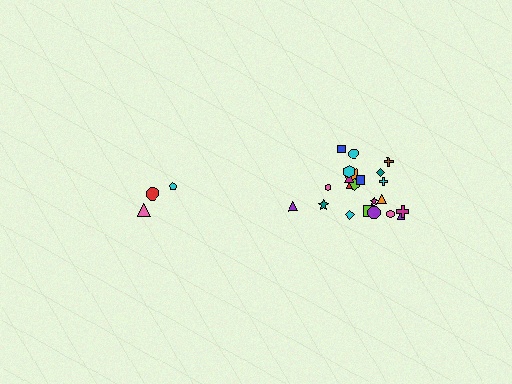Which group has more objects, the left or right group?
The right group.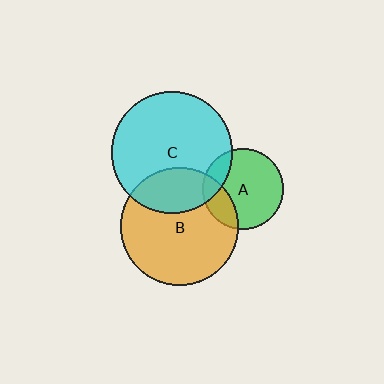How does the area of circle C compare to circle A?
Approximately 2.3 times.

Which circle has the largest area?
Circle C (cyan).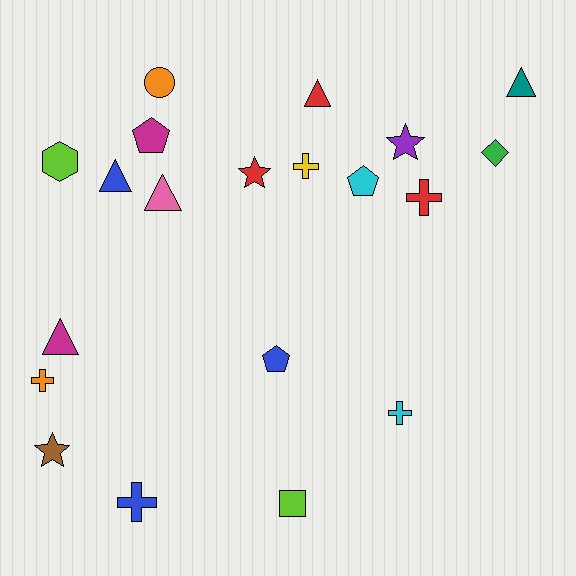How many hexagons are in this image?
There is 1 hexagon.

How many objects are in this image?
There are 20 objects.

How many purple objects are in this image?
There is 1 purple object.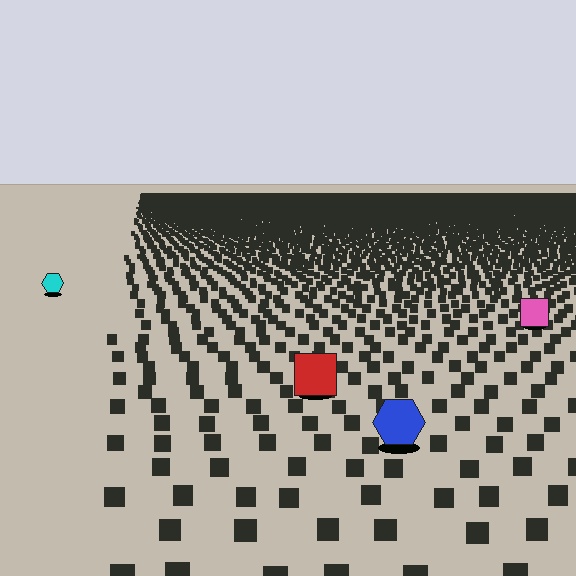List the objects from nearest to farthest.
From nearest to farthest: the blue hexagon, the red square, the pink square, the cyan hexagon.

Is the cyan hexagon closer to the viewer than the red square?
No. The red square is closer — you can tell from the texture gradient: the ground texture is coarser near it.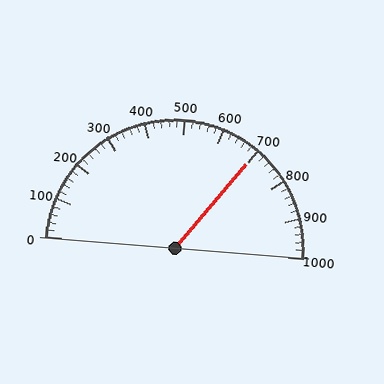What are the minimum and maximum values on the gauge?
The gauge ranges from 0 to 1000.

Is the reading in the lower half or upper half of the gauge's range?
The reading is in the upper half of the range (0 to 1000).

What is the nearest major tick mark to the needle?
The nearest major tick mark is 700.